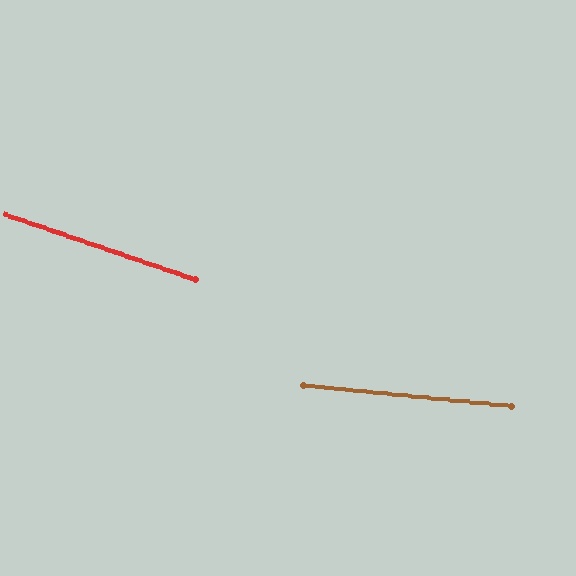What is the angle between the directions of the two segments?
Approximately 13 degrees.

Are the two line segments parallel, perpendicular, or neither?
Neither parallel nor perpendicular — they differ by about 13°.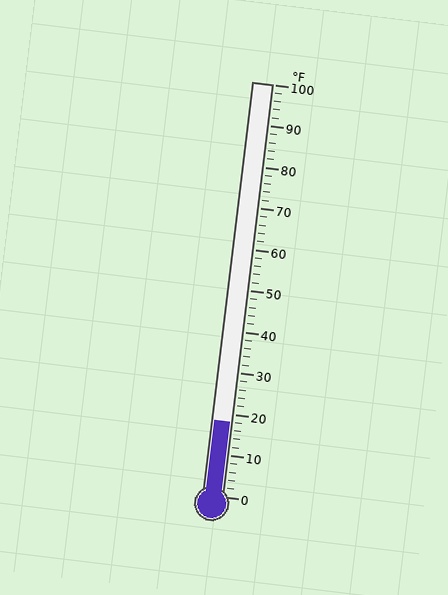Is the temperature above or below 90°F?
The temperature is below 90°F.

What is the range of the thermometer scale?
The thermometer scale ranges from 0°F to 100°F.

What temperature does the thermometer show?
The thermometer shows approximately 18°F.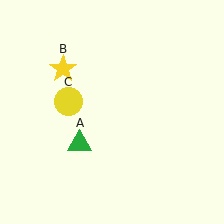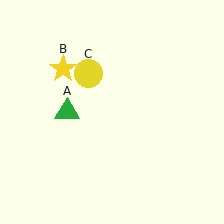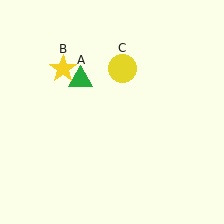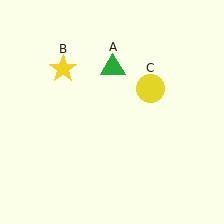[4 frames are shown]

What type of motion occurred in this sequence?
The green triangle (object A), yellow circle (object C) rotated clockwise around the center of the scene.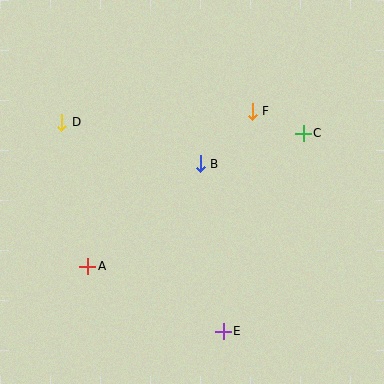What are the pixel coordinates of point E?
Point E is at (223, 331).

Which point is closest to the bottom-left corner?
Point A is closest to the bottom-left corner.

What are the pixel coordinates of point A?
Point A is at (88, 266).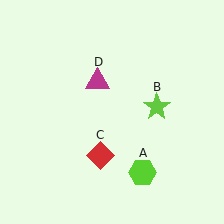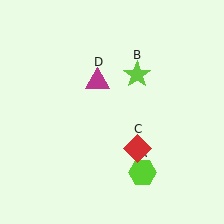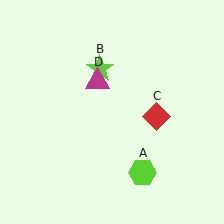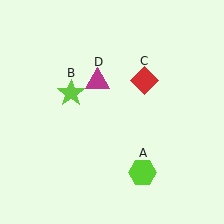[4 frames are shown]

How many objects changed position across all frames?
2 objects changed position: lime star (object B), red diamond (object C).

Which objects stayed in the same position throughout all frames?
Lime hexagon (object A) and magenta triangle (object D) remained stationary.